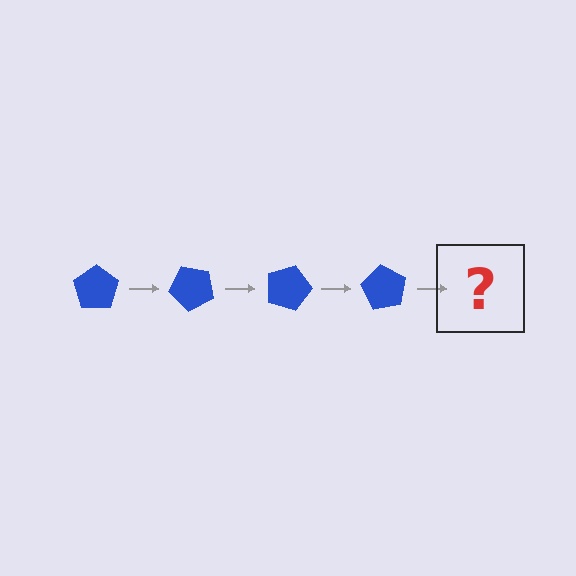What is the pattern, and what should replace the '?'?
The pattern is that the pentagon rotates 45 degrees each step. The '?' should be a blue pentagon rotated 180 degrees.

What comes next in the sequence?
The next element should be a blue pentagon rotated 180 degrees.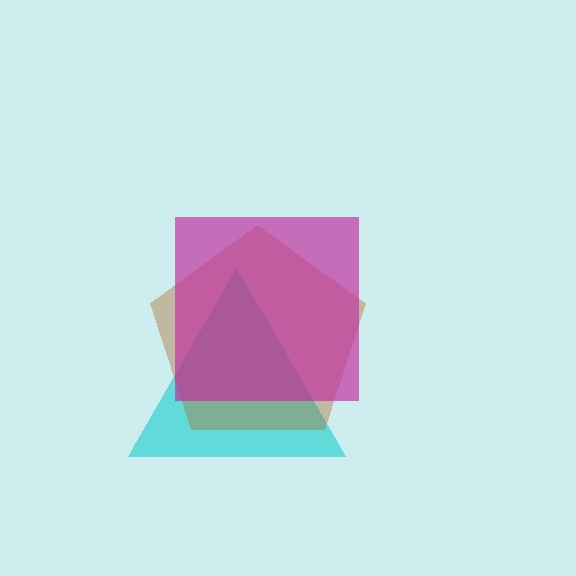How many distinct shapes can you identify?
There are 3 distinct shapes: a cyan triangle, a brown pentagon, a magenta square.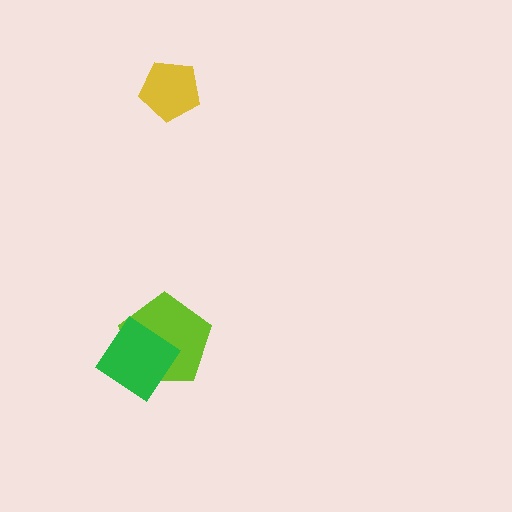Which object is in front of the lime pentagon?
The green diamond is in front of the lime pentagon.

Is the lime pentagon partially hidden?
Yes, it is partially covered by another shape.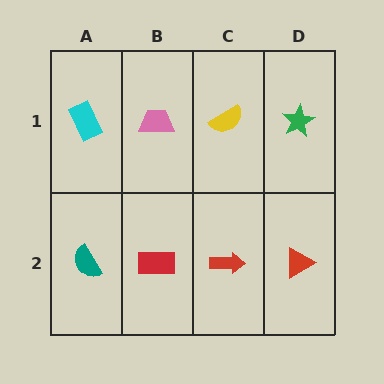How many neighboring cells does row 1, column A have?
2.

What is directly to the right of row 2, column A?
A red rectangle.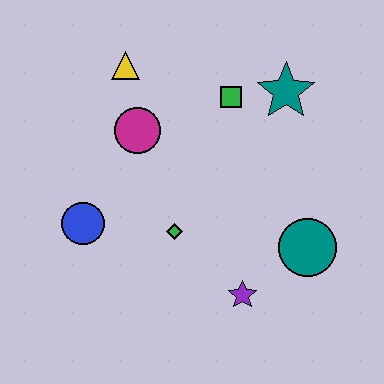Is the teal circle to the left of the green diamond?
No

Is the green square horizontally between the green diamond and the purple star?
Yes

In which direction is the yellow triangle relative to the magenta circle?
The yellow triangle is above the magenta circle.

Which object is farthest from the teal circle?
The yellow triangle is farthest from the teal circle.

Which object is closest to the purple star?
The teal circle is closest to the purple star.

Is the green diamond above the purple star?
Yes